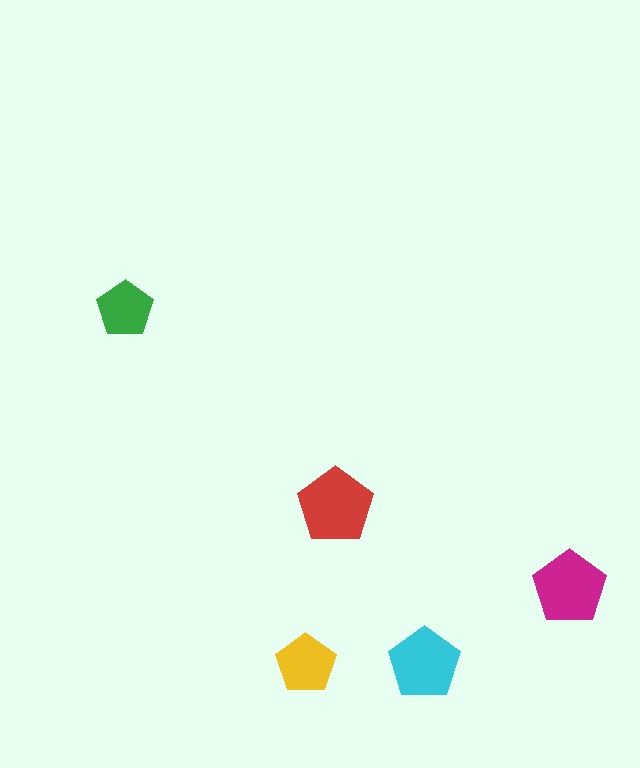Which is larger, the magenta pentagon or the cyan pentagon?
The magenta one.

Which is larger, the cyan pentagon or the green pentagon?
The cyan one.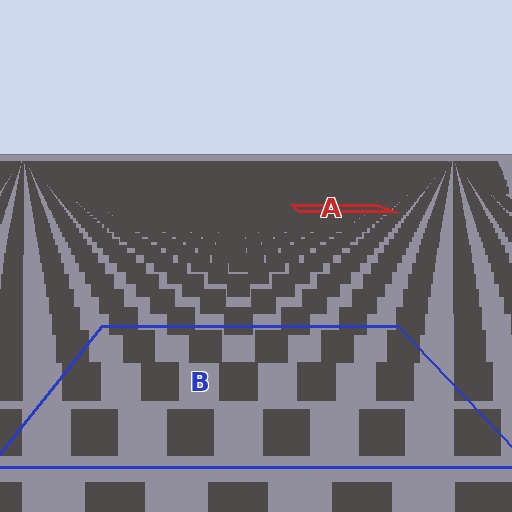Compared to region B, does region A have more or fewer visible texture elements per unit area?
Region A has more texture elements per unit area — they are packed more densely because it is farther away.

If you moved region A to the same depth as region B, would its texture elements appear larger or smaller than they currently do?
They would appear larger. At a closer depth, the same texture elements are projected at a bigger on-screen size.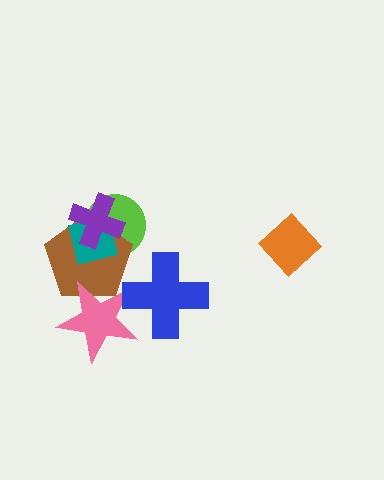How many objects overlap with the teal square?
3 objects overlap with the teal square.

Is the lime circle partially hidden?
Yes, it is partially covered by another shape.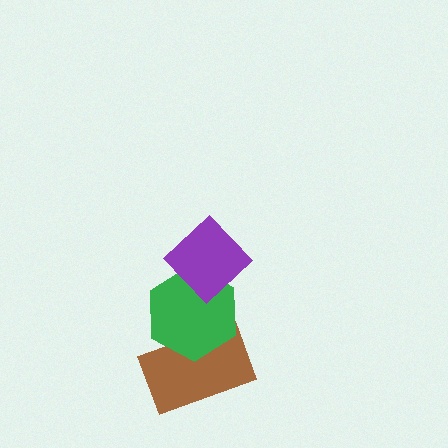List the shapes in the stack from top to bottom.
From top to bottom: the purple diamond, the green hexagon, the brown rectangle.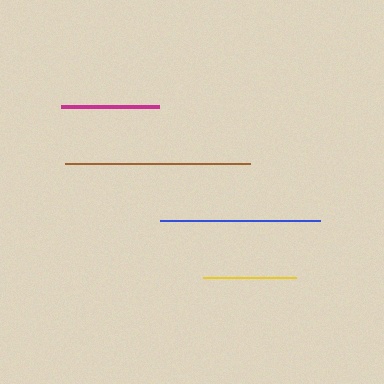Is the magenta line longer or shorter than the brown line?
The brown line is longer than the magenta line.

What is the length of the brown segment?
The brown segment is approximately 185 pixels long.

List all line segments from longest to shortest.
From longest to shortest: brown, blue, magenta, yellow.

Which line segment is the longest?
The brown line is the longest at approximately 185 pixels.